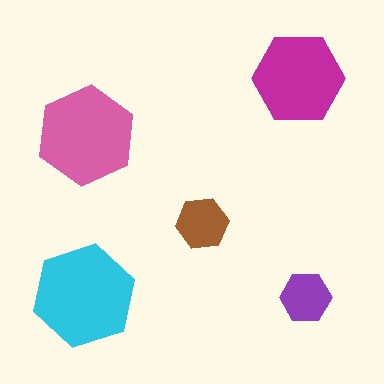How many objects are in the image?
There are 5 objects in the image.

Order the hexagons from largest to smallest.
the cyan one, the pink one, the magenta one, the brown one, the purple one.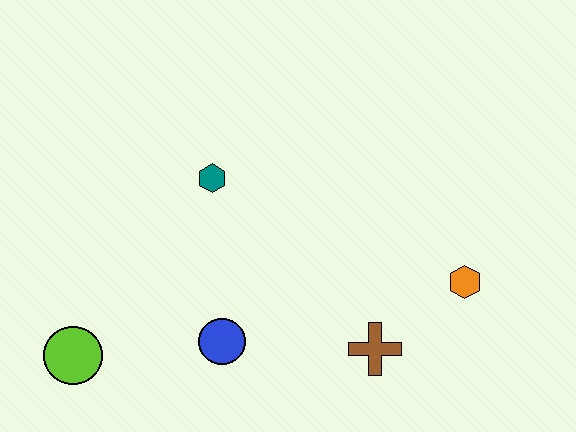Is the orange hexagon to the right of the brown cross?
Yes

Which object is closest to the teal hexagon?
The blue circle is closest to the teal hexagon.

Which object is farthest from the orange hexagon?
The lime circle is farthest from the orange hexagon.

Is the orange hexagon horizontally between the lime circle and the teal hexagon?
No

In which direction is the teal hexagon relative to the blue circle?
The teal hexagon is above the blue circle.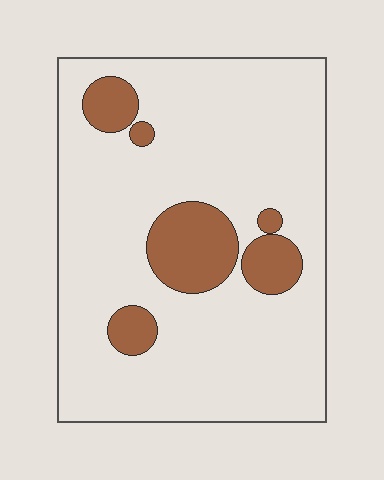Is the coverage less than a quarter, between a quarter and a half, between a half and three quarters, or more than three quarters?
Less than a quarter.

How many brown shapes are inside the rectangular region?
6.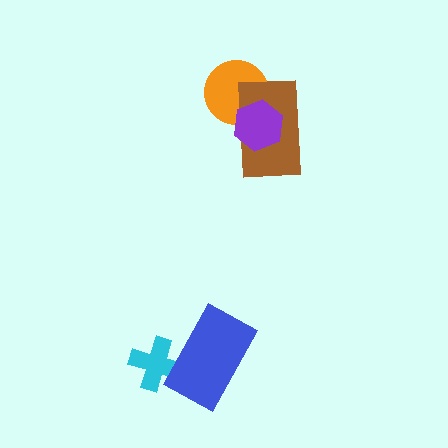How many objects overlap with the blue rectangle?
1 object overlaps with the blue rectangle.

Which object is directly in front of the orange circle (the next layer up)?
The brown rectangle is directly in front of the orange circle.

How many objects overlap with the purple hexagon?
2 objects overlap with the purple hexagon.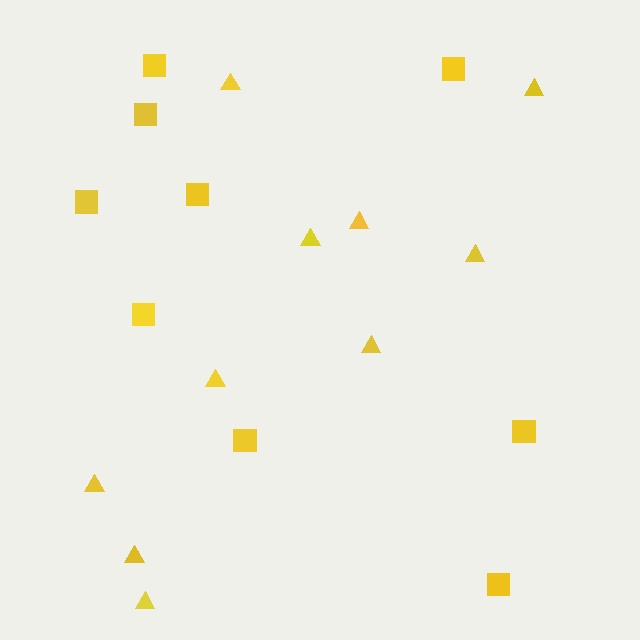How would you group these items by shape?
There are 2 groups: one group of squares (9) and one group of triangles (10).